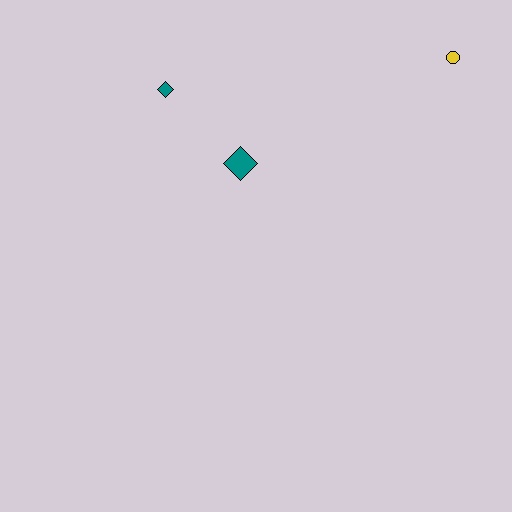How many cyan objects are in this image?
There are no cyan objects.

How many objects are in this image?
There are 3 objects.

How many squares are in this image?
There are no squares.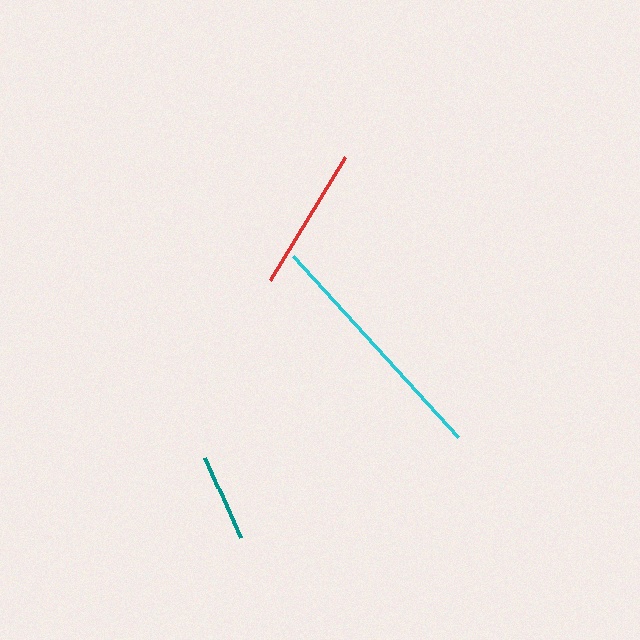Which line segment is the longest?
The cyan line is the longest at approximately 245 pixels.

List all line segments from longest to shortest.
From longest to shortest: cyan, red, teal.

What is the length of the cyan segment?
The cyan segment is approximately 245 pixels long.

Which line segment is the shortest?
The teal line is the shortest at approximately 87 pixels.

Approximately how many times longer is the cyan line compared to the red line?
The cyan line is approximately 1.7 times the length of the red line.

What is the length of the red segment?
The red segment is approximately 144 pixels long.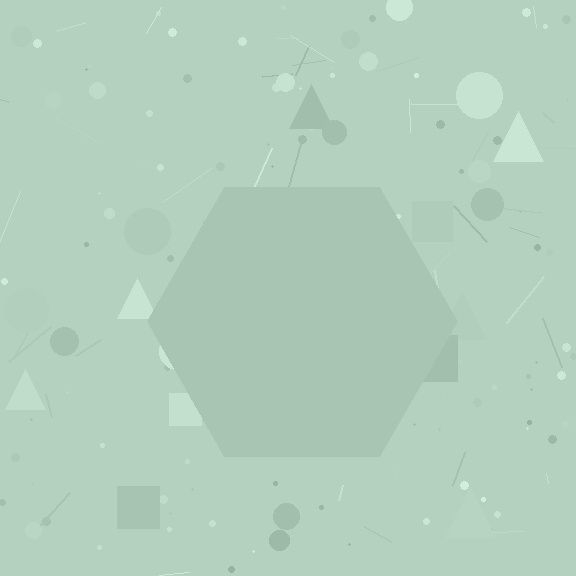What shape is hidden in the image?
A hexagon is hidden in the image.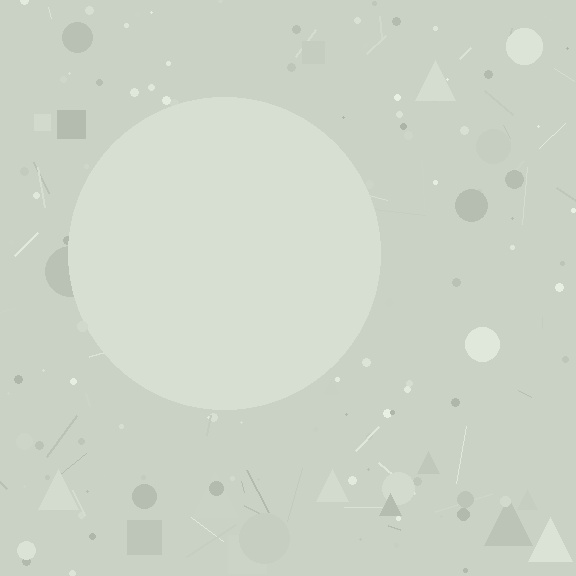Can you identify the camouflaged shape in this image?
The camouflaged shape is a circle.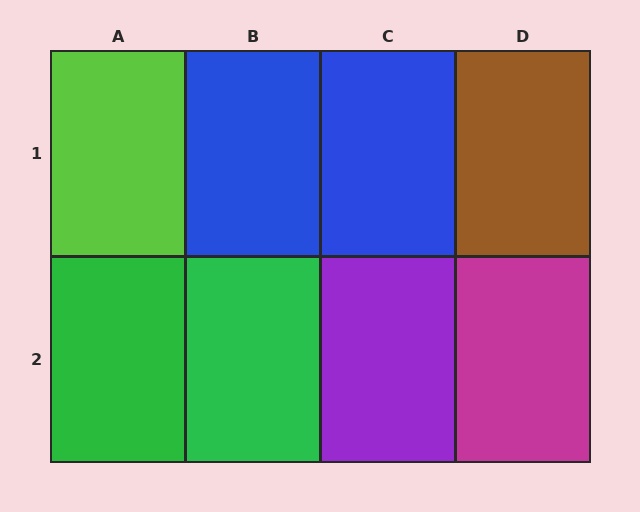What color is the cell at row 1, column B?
Blue.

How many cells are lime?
1 cell is lime.